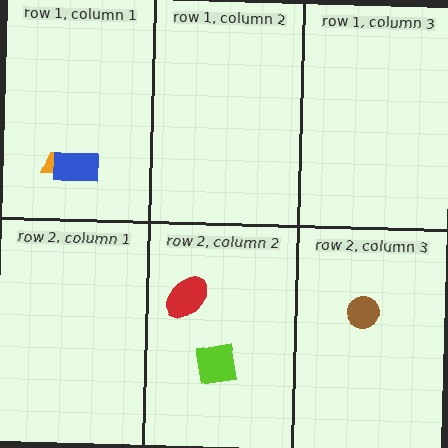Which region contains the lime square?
The row 2, column 2 region.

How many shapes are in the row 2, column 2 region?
2.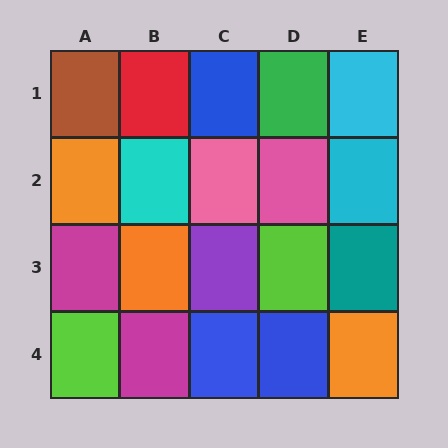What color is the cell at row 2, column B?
Cyan.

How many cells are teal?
1 cell is teal.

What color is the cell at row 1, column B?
Red.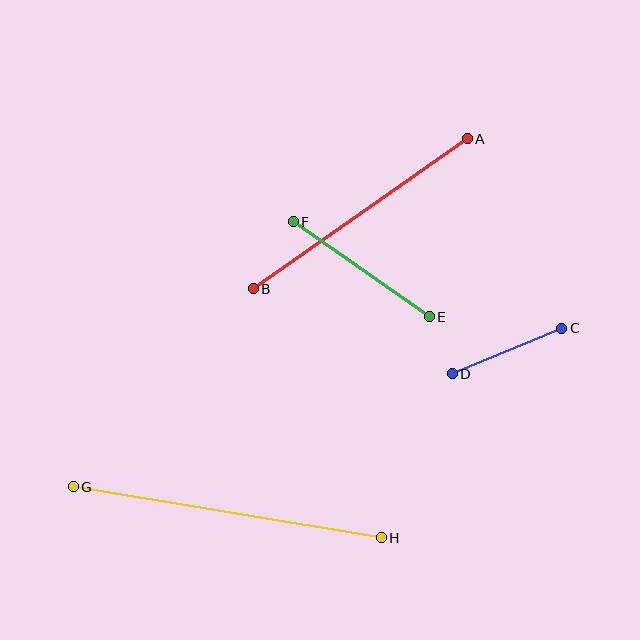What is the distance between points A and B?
The distance is approximately 261 pixels.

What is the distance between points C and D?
The distance is approximately 118 pixels.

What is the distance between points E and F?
The distance is approximately 166 pixels.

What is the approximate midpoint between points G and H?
The midpoint is at approximately (227, 512) pixels.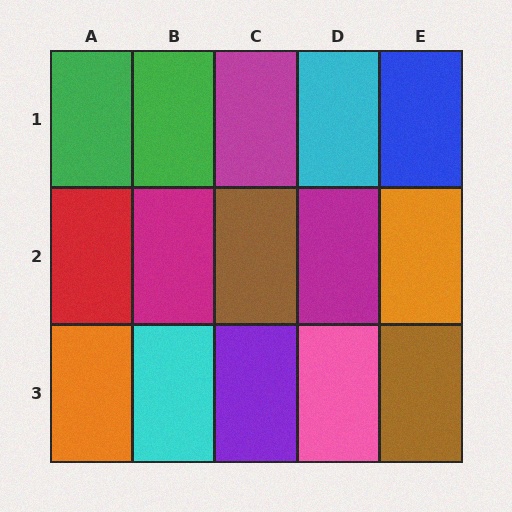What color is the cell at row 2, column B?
Magenta.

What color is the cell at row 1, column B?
Green.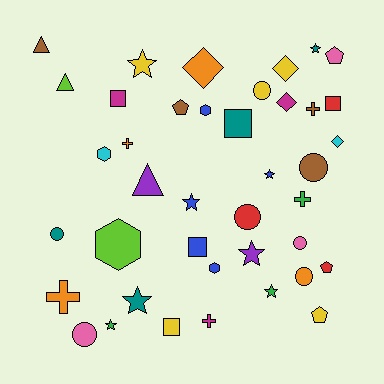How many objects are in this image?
There are 40 objects.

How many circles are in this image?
There are 7 circles.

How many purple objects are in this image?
There are 2 purple objects.